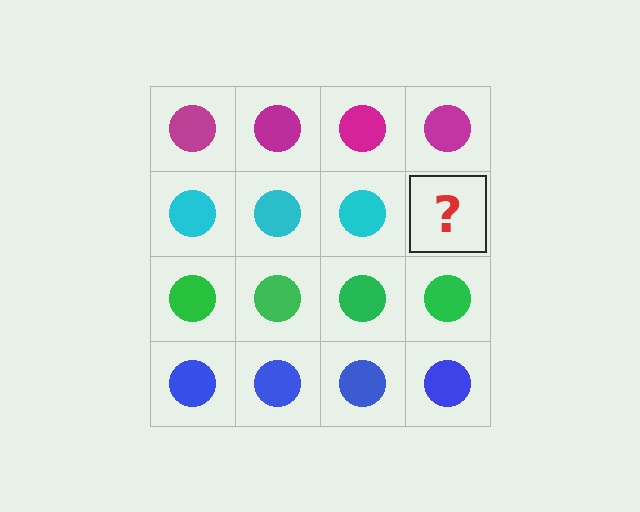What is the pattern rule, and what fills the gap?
The rule is that each row has a consistent color. The gap should be filled with a cyan circle.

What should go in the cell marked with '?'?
The missing cell should contain a cyan circle.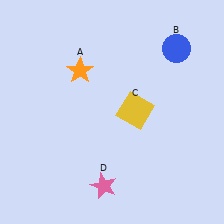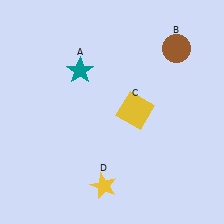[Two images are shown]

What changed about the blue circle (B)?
In Image 1, B is blue. In Image 2, it changed to brown.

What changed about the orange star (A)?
In Image 1, A is orange. In Image 2, it changed to teal.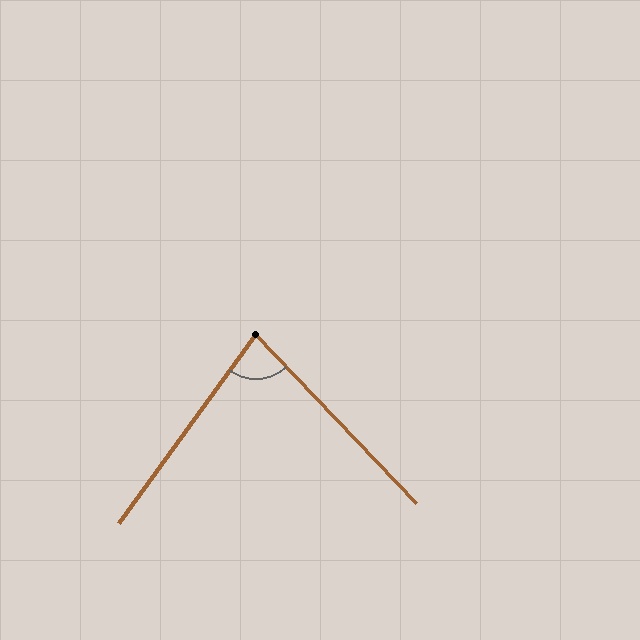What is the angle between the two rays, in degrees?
Approximately 80 degrees.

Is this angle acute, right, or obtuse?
It is acute.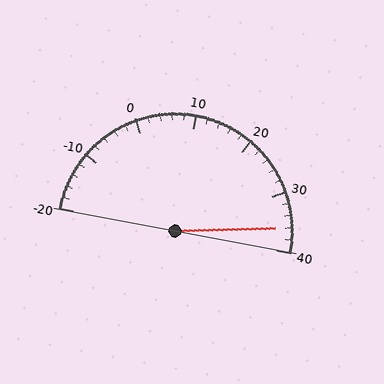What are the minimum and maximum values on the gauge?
The gauge ranges from -20 to 40.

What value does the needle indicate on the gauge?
The needle indicates approximately 36.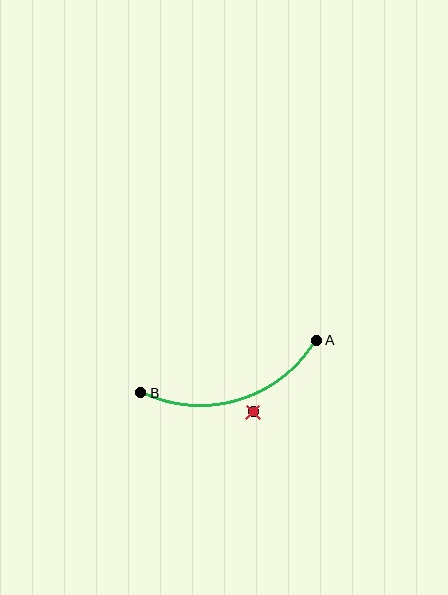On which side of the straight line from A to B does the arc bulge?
The arc bulges below the straight line connecting A and B.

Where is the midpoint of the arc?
The arc midpoint is the point on the curve farthest from the straight line joining A and B. It sits below that line.